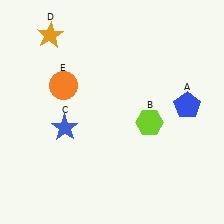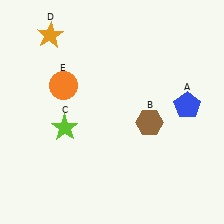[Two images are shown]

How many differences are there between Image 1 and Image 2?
There are 2 differences between the two images.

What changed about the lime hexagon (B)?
In Image 1, B is lime. In Image 2, it changed to brown.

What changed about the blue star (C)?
In Image 1, C is blue. In Image 2, it changed to lime.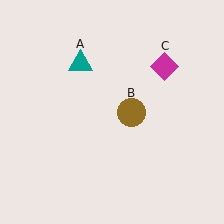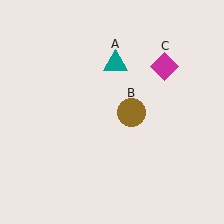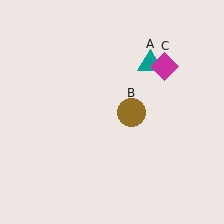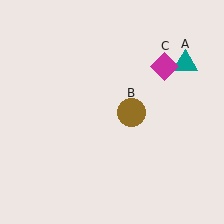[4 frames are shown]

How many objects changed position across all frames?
1 object changed position: teal triangle (object A).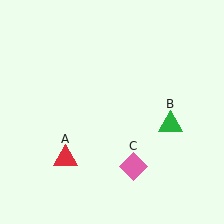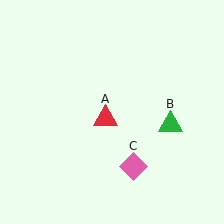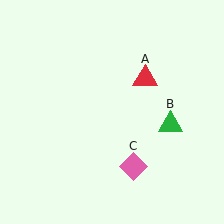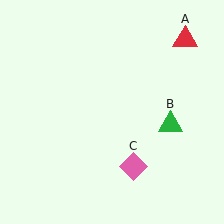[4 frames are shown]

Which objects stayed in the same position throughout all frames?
Green triangle (object B) and pink diamond (object C) remained stationary.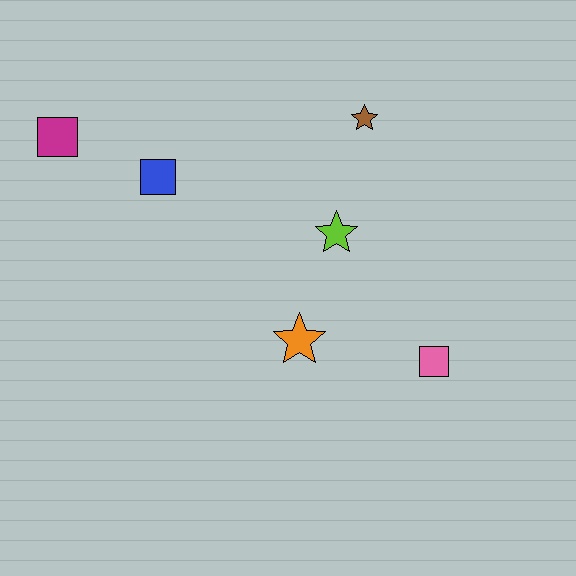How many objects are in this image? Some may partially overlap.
There are 6 objects.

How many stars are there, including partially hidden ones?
There are 3 stars.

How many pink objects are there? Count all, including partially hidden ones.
There is 1 pink object.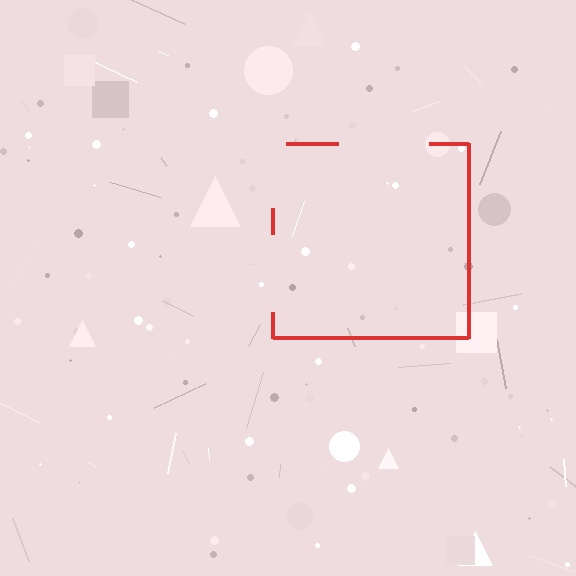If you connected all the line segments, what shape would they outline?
They would outline a square.